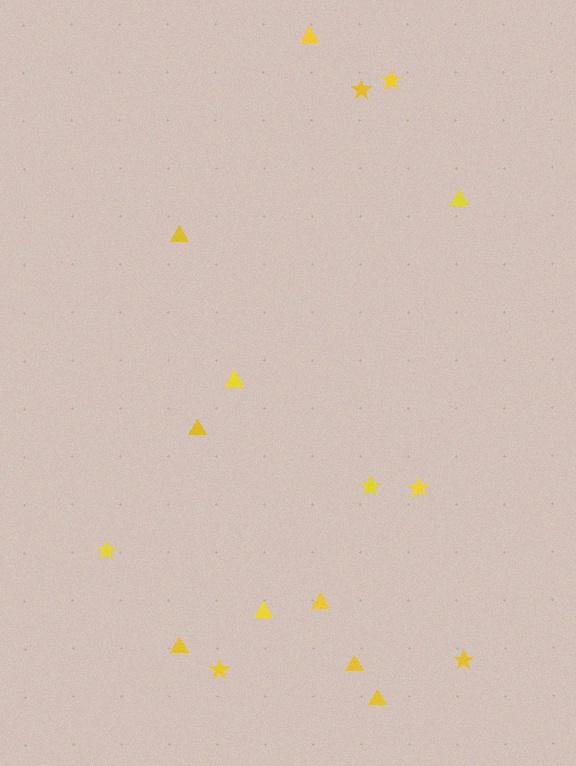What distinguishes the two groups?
There are 2 groups: one group of stars (7) and one group of triangles (10).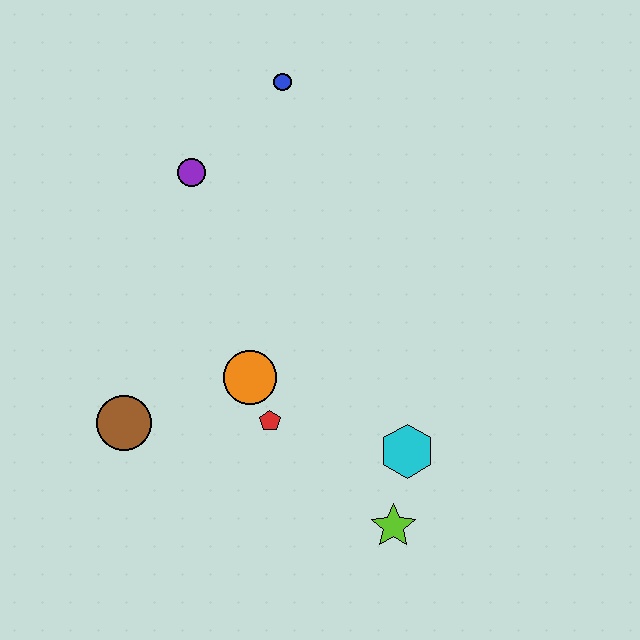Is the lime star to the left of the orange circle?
No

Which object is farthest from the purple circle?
The lime star is farthest from the purple circle.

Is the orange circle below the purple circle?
Yes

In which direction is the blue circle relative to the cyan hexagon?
The blue circle is above the cyan hexagon.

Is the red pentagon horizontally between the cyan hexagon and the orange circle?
Yes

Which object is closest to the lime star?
The cyan hexagon is closest to the lime star.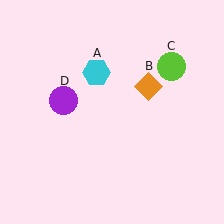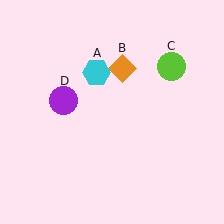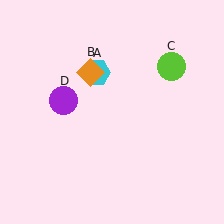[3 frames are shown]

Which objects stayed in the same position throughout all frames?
Cyan hexagon (object A) and lime circle (object C) and purple circle (object D) remained stationary.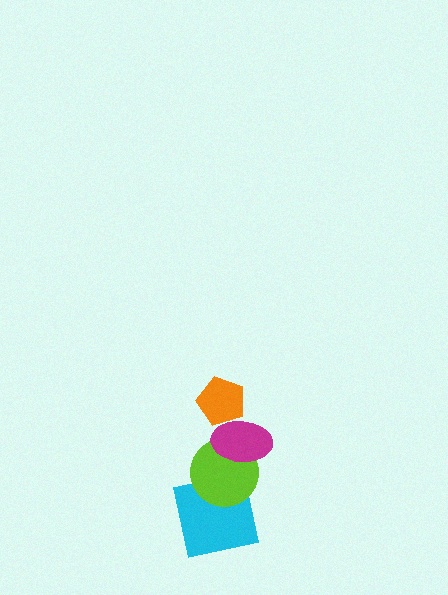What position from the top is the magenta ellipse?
The magenta ellipse is 2nd from the top.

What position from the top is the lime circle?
The lime circle is 3rd from the top.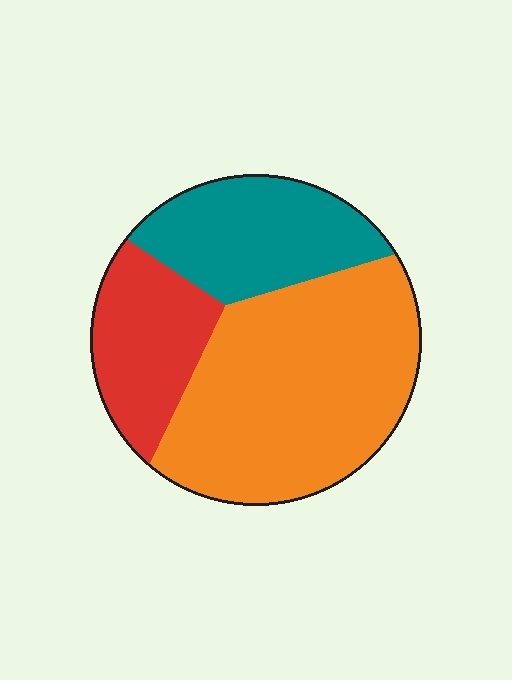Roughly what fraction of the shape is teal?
Teal takes up about one quarter (1/4) of the shape.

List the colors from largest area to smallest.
From largest to smallest: orange, teal, red.